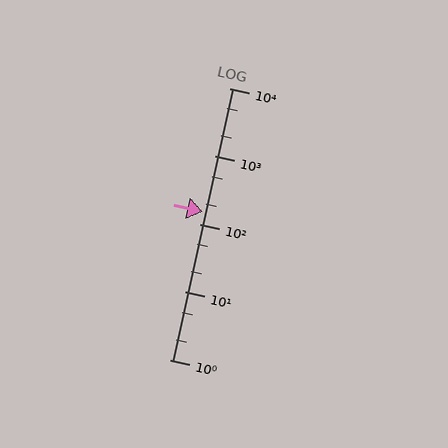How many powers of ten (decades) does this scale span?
The scale spans 4 decades, from 1 to 10000.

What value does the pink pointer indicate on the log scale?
The pointer indicates approximately 150.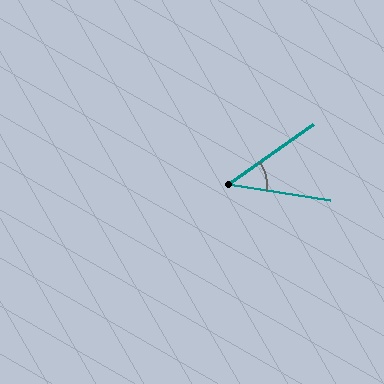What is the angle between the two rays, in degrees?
Approximately 44 degrees.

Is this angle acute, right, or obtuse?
It is acute.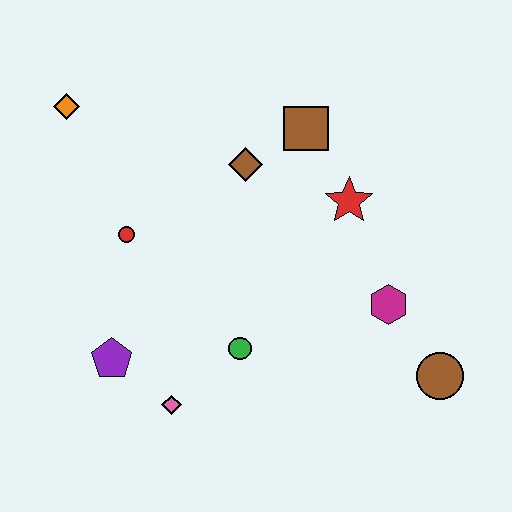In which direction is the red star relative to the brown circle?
The red star is above the brown circle.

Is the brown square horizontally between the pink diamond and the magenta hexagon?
Yes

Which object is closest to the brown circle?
The magenta hexagon is closest to the brown circle.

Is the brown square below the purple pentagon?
No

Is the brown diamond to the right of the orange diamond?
Yes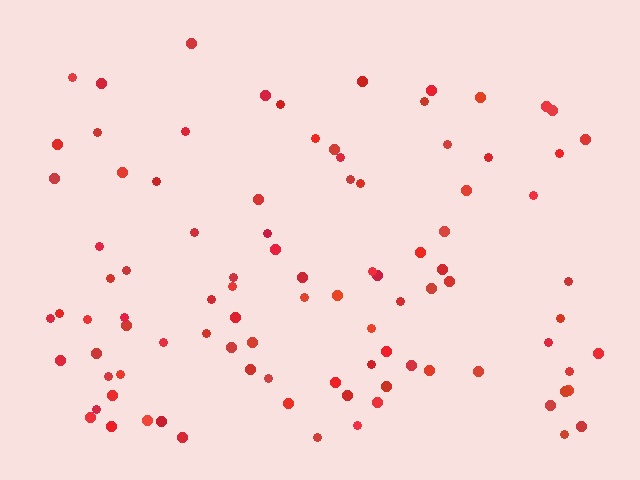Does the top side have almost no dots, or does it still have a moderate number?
Still a moderate number, just noticeably fewer than the bottom.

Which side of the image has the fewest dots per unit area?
The top.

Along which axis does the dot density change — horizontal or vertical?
Vertical.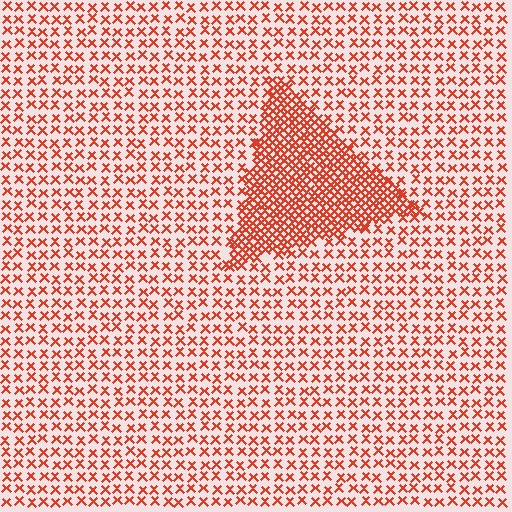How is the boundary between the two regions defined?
The boundary is defined by a change in element density (approximately 2.6x ratio). All elements are the same color, size, and shape.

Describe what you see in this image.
The image contains small red elements arranged at two different densities. A triangle-shaped region is visible where the elements are more densely packed than the surrounding area.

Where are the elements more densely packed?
The elements are more densely packed inside the triangle boundary.